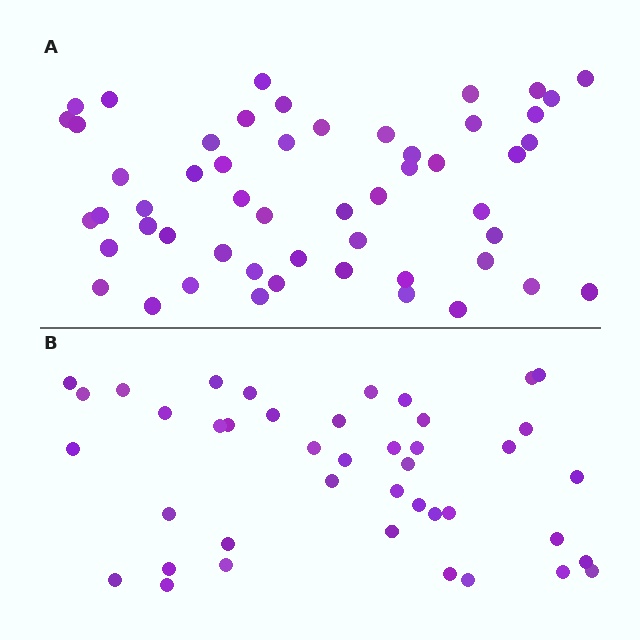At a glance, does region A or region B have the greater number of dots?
Region A (the top region) has more dots.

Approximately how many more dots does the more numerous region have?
Region A has roughly 12 or so more dots than region B.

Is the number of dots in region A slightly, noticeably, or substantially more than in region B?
Region A has noticeably more, but not dramatically so. The ratio is roughly 1.3 to 1.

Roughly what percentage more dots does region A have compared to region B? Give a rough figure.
About 25% more.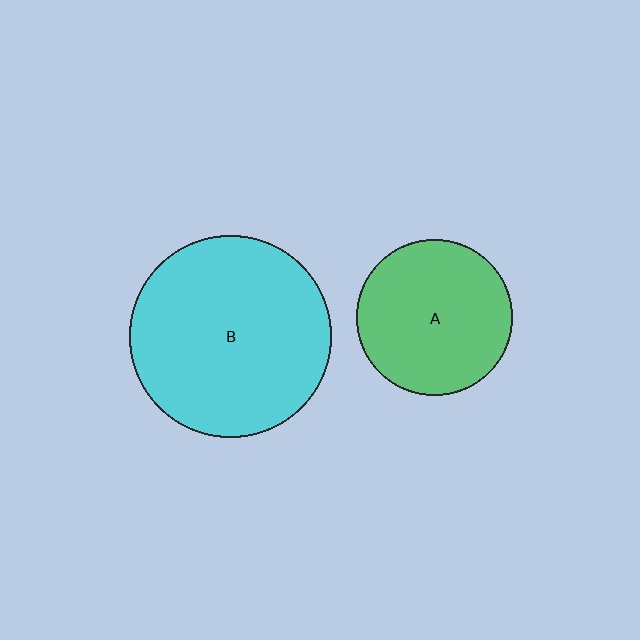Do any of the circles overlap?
No, none of the circles overlap.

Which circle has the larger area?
Circle B (cyan).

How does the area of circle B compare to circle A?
Approximately 1.7 times.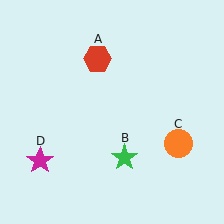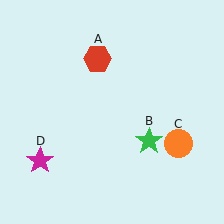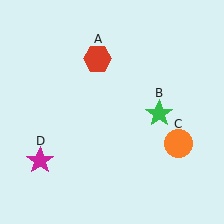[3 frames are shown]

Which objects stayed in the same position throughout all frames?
Red hexagon (object A) and orange circle (object C) and magenta star (object D) remained stationary.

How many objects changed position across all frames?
1 object changed position: green star (object B).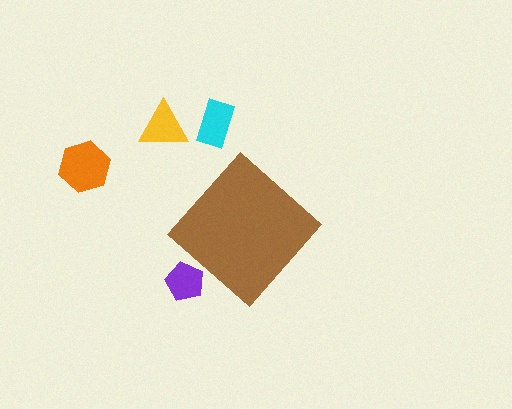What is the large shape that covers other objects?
A brown diamond.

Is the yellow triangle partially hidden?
No, the yellow triangle is fully visible.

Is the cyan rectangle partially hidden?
No, the cyan rectangle is fully visible.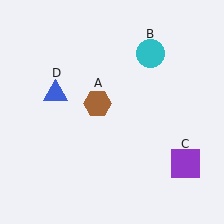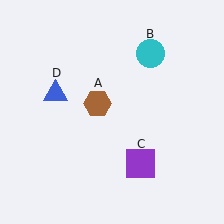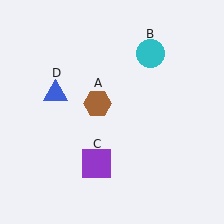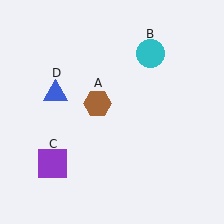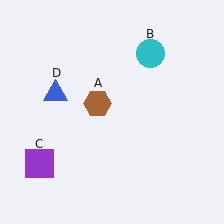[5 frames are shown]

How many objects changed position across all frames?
1 object changed position: purple square (object C).